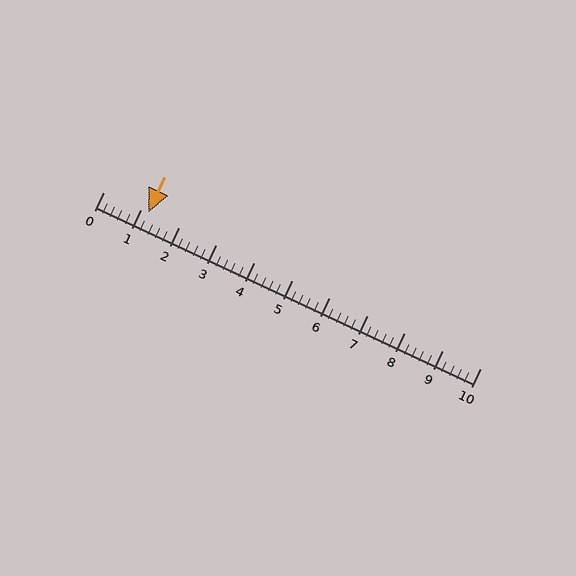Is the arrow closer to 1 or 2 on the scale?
The arrow is closer to 1.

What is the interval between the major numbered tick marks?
The major tick marks are spaced 1 units apart.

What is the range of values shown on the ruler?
The ruler shows values from 0 to 10.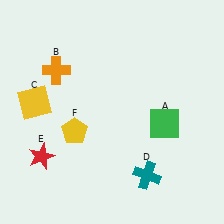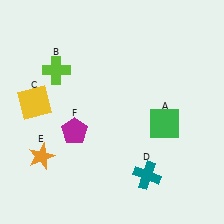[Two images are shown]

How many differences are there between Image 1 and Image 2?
There are 3 differences between the two images.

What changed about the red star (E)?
In Image 1, E is red. In Image 2, it changed to orange.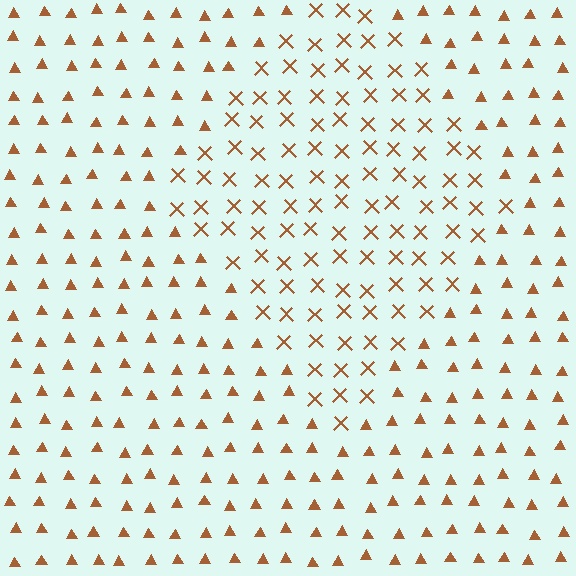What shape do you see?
I see a diamond.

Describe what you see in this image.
The image is filled with small brown elements arranged in a uniform grid. A diamond-shaped region contains X marks, while the surrounding area contains triangles. The boundary is defined purely by the change in element shape.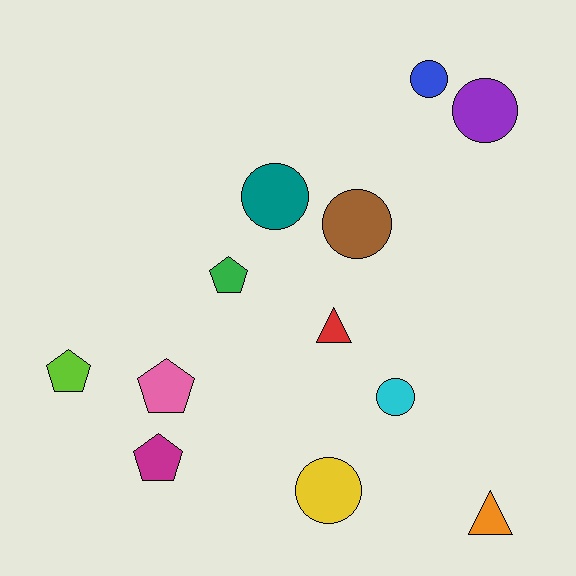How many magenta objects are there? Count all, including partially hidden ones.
There is 1 magenta object.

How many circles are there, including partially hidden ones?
There are 6 circles.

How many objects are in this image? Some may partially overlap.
There are 12 objects.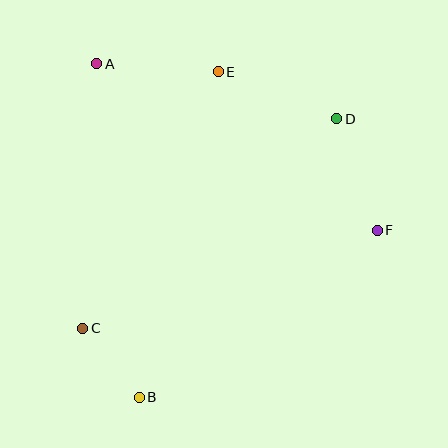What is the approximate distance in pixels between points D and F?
The distance between D and F is approximately 119 pixels.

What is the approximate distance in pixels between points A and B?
The distance between A and B is approximately 336 pixels.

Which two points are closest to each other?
Points B and C are closest to each other.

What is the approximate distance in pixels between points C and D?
The distance between C and D is approximately 329 pixels.